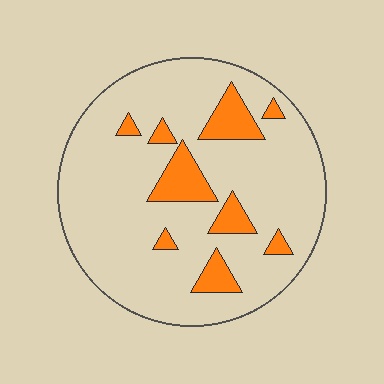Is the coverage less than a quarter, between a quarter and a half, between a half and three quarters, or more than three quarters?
Less than a quarter.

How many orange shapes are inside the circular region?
9.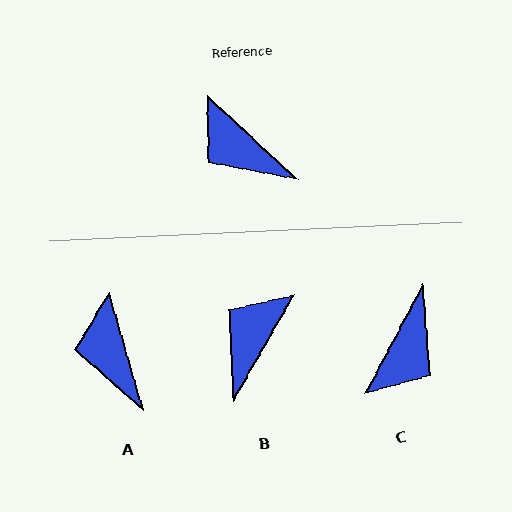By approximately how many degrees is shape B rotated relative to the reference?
Approximately 77 degrees clockwise.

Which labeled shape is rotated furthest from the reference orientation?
C, about 105 degrees away.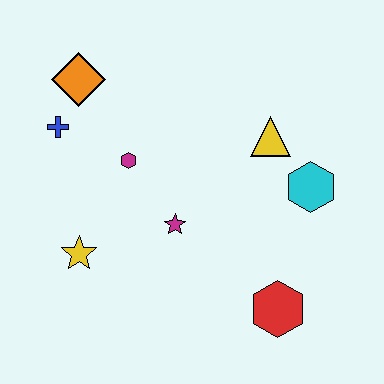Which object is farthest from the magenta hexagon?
The red hexagon is farthest from the magenta hexagon.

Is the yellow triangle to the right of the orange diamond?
Yes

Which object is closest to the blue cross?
The orange diamond is closest to the blue cross.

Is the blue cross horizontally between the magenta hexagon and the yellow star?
No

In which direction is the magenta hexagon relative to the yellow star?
The magenta hexagon is above the yellow star.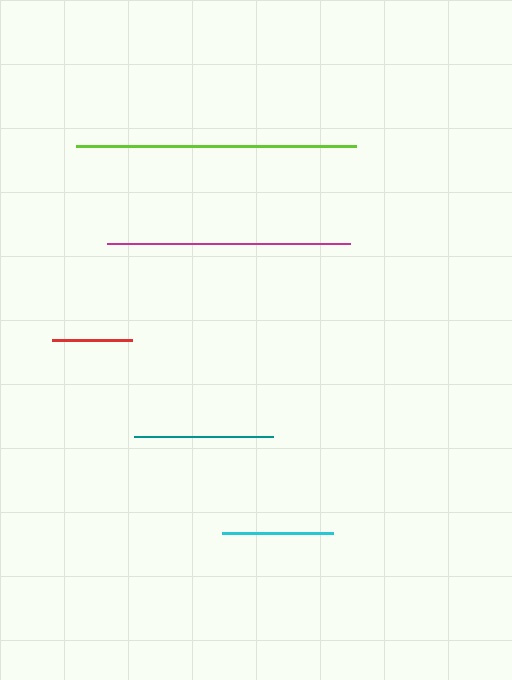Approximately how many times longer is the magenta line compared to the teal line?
The magenta line is approximately 1.7 times the length of the teal line.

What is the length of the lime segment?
The lime segment is approximately 280 pixels long.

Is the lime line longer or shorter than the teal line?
The lime line is longer than the teal line.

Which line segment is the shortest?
The red line is the shortest at approximately 79 pixels.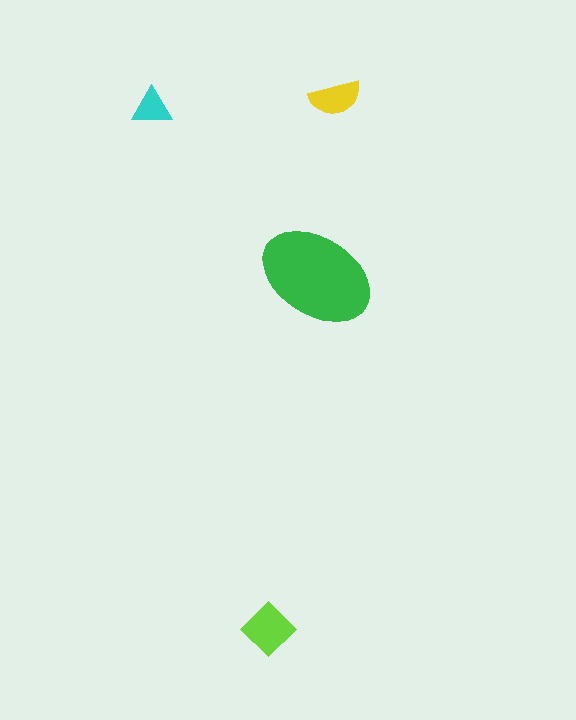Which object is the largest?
The green ellipse.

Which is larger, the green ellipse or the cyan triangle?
The green ellipse.